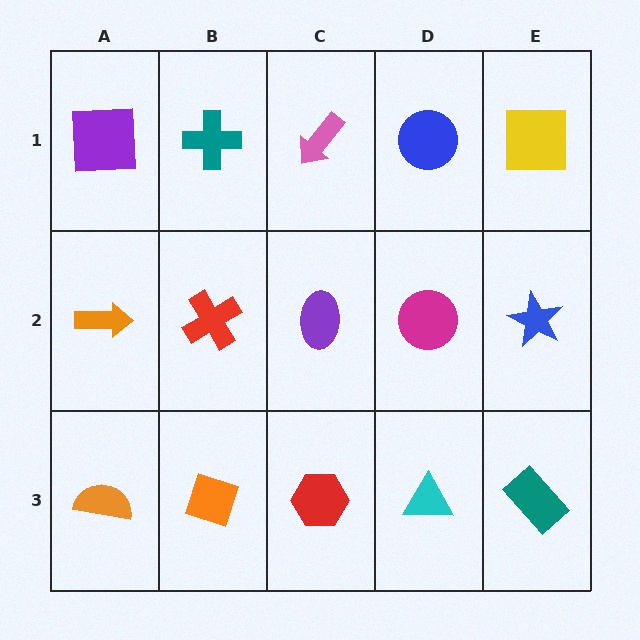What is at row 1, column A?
A purple square.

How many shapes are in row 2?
5 shapes.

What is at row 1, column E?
A yellow square.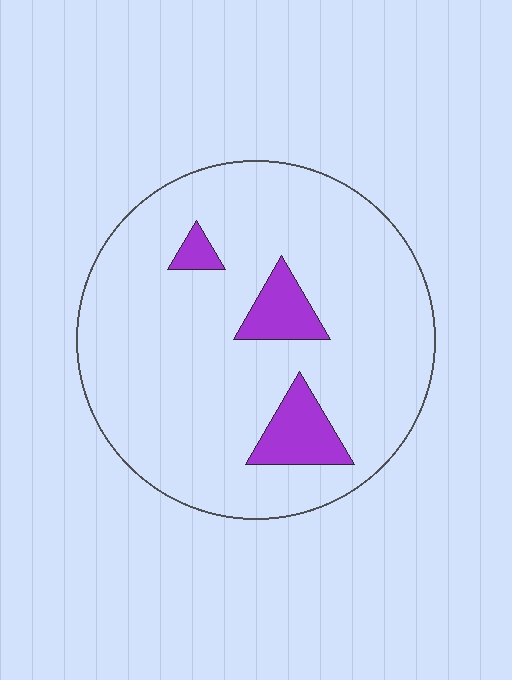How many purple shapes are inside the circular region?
3.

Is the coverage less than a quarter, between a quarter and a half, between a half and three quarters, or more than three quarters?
Less than a quarter.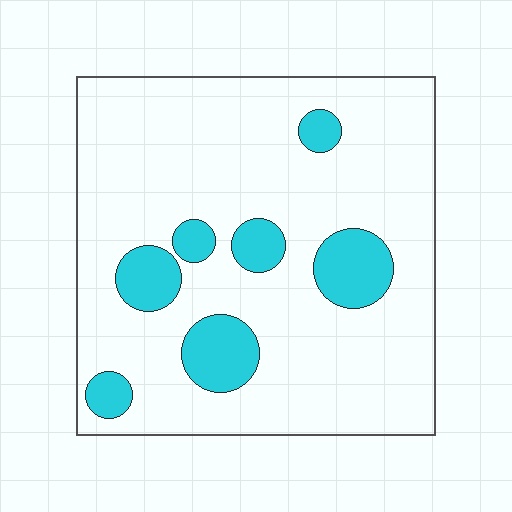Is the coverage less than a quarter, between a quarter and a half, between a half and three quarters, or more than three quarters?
Less than a quarter.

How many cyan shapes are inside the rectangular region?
7.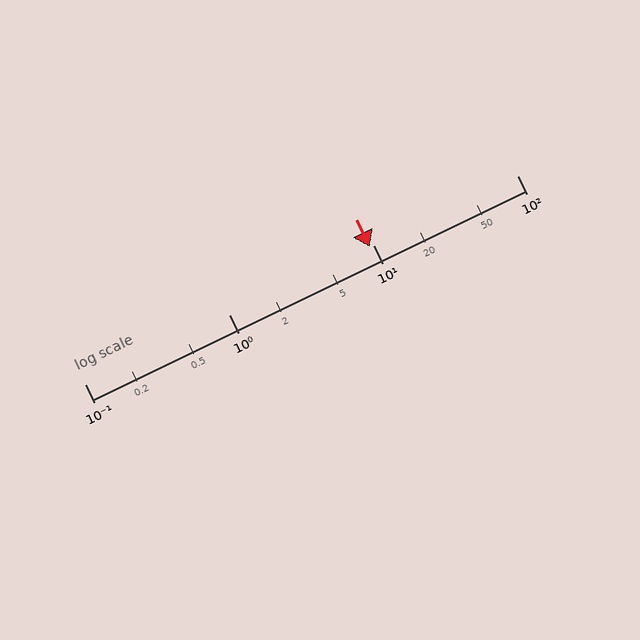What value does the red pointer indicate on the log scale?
The pointer indicates approximately 9.5.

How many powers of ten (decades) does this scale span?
The scale spans 3 decades, from 0.1 to 100.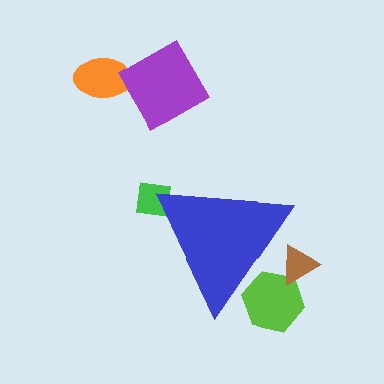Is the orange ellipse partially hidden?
No, the orange ellipse is fully visible.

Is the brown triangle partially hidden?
Yes, the brown triangle is partially hidden behind the blue triangle.